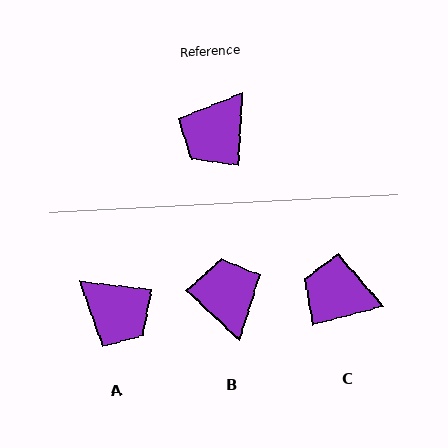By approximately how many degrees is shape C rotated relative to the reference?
Approximately 72 degrees clockwise.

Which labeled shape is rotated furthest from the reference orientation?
B, about 130 degrees away.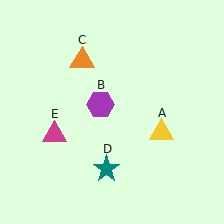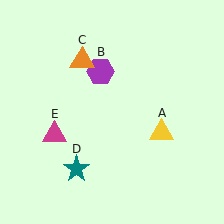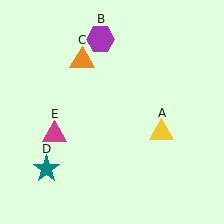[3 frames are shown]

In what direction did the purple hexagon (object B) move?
The purple hexagon (object B) moved up.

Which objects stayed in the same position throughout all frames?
Yellow triangle (object A) and orange triangle (object C) and magenta triangle (object E) remained stationary.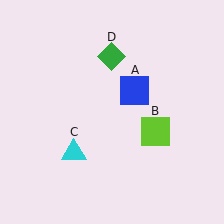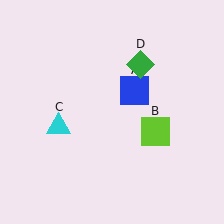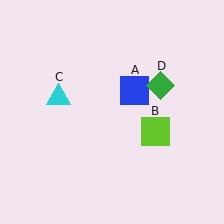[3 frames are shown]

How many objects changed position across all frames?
2 objects changed position: cyan triangle (object C), green diamond (object D).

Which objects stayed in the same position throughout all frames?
Blue square (object A) and lime square (object B) remained stationary.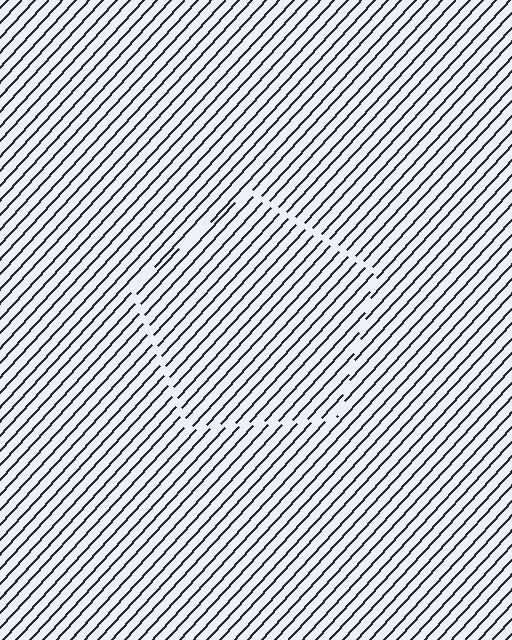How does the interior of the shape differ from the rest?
The interior of the shape contains the same grating, shifted by half a period — the contour is defined by the phase discontinuity where line-ends from the inner and outer gratings abut.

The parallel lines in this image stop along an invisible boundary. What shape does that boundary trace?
An illusory pentagon. The interior of the shape contains the same grating, shifted by half a period — the contour is defined by the phase discontinuity where line-ends from the inner and outer gratings abut.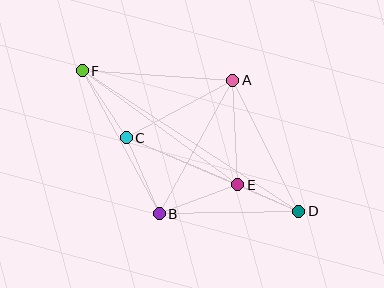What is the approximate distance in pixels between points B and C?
The distance between B and C is approximately 83 pixels.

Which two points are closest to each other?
Points D and E are closest to each other.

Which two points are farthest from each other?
Points D and F are farthest from each other.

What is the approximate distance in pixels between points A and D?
The distance between A and D is approximately 147 pixels.